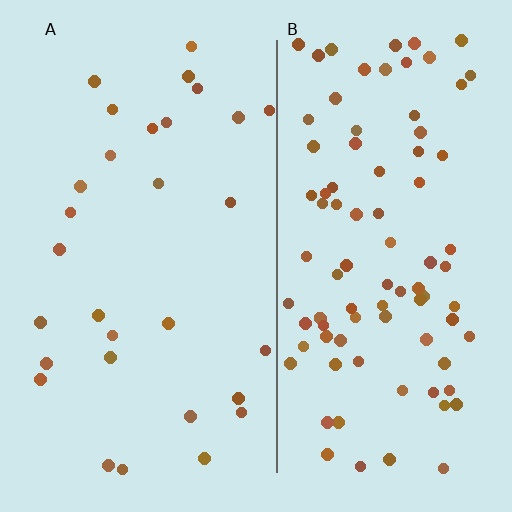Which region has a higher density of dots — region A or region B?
B (the right).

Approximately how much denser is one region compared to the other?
Approximately 3.1× — region B over region A.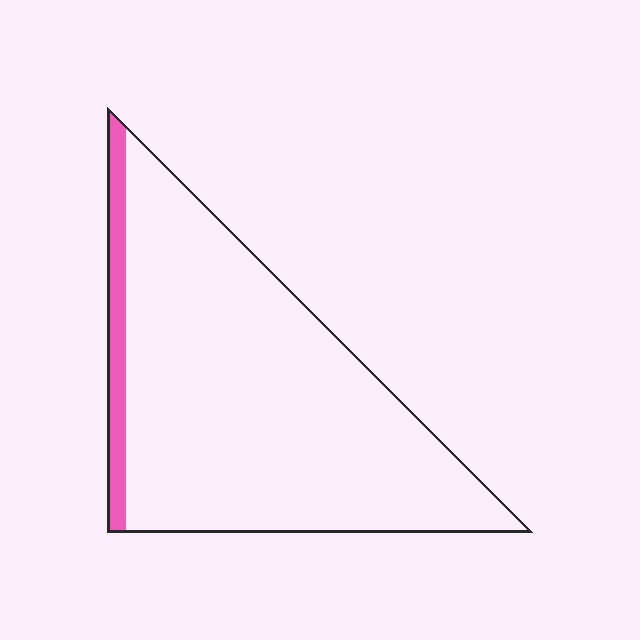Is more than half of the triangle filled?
No.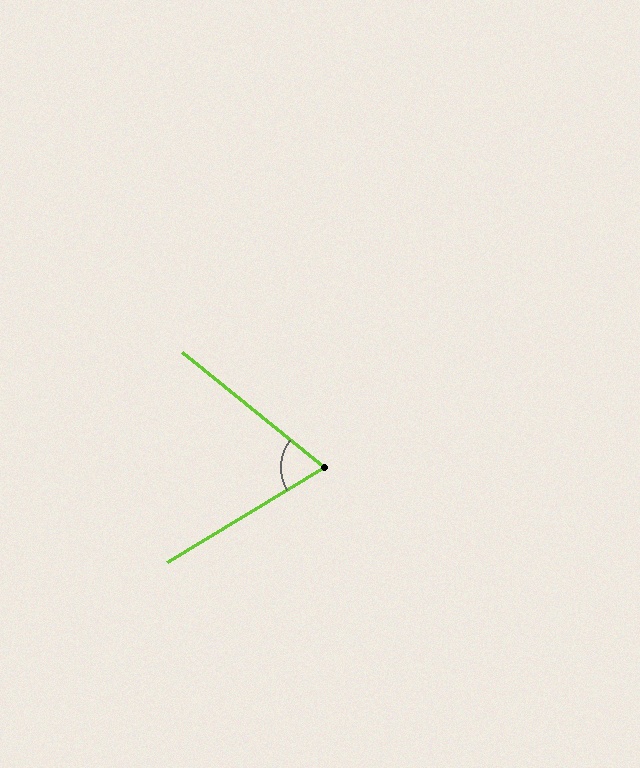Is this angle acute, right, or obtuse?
It is acute.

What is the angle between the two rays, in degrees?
Approximately 70 degrees.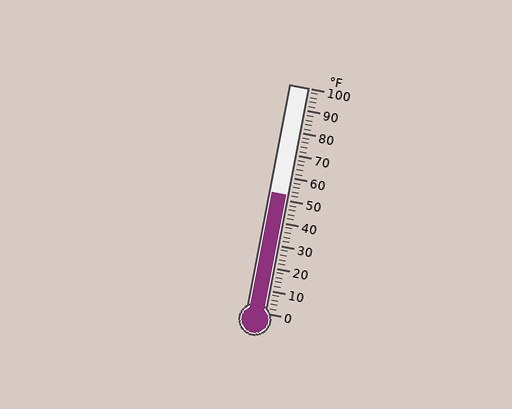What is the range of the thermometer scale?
The thermometer scale ranges from 0°F to 100°F.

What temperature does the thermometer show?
The thermometer shows approximately 52°F.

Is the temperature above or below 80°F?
The temperature is below 80°F.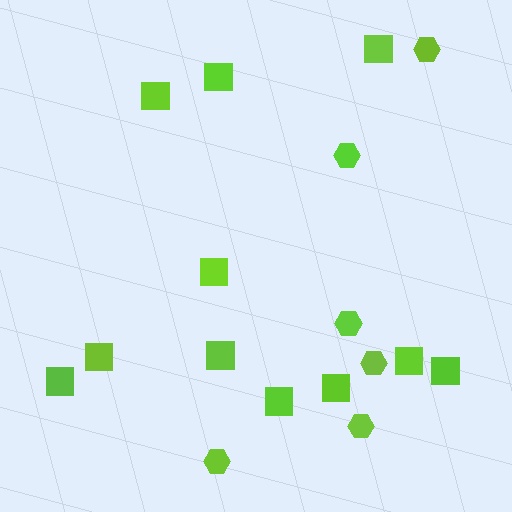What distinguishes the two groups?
There are 2 groups: one group of hexagons (6) and one group of squares (11).